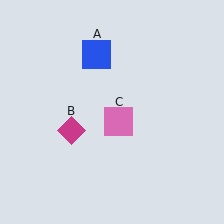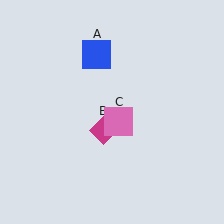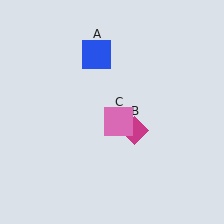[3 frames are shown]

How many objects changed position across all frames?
1 object changed position: magenta diamond (object B).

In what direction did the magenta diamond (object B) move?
The magenta diamond (object B) moved right.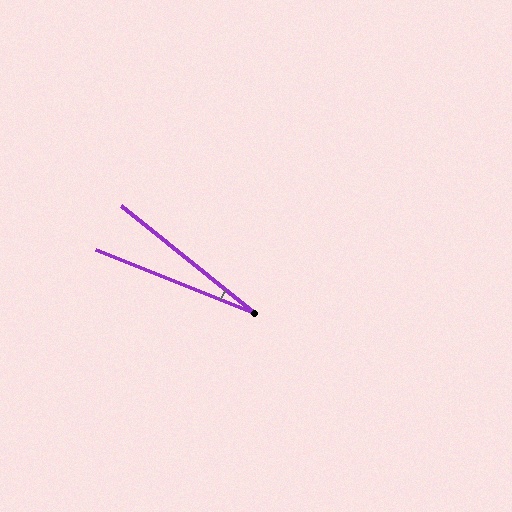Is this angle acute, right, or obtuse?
It is acute.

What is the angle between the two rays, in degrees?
Approximately 17 degrees.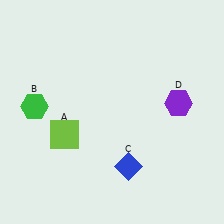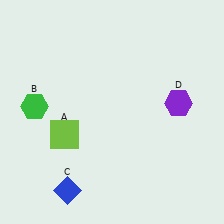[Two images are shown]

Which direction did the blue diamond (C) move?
The blue diamond (C) moved left.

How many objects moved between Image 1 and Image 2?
1 object moved between the two images.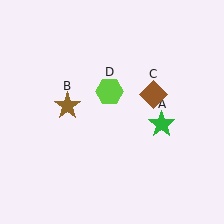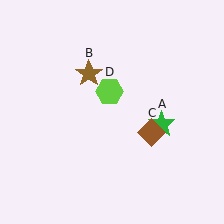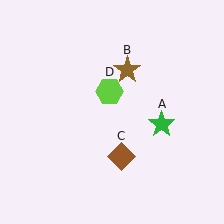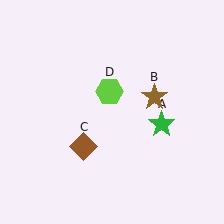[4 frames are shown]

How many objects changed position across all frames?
2 objects changed position: brown star (object B), brown diamond (object C).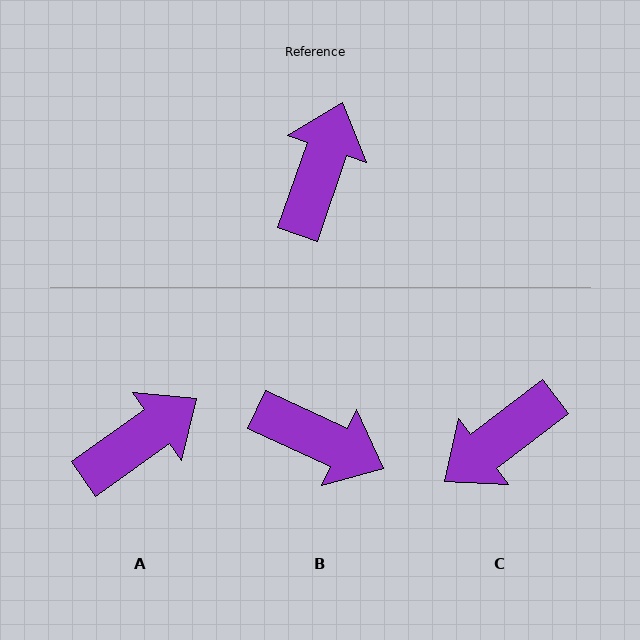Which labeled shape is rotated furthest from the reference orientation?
C, about 146 degrees away.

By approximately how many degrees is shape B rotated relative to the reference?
Approximately 96 degrees clockwise.